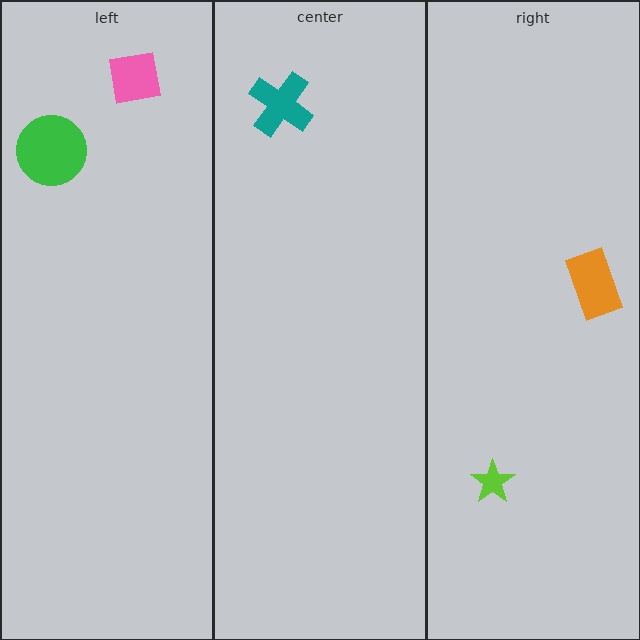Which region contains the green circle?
The left region.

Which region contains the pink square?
The left region.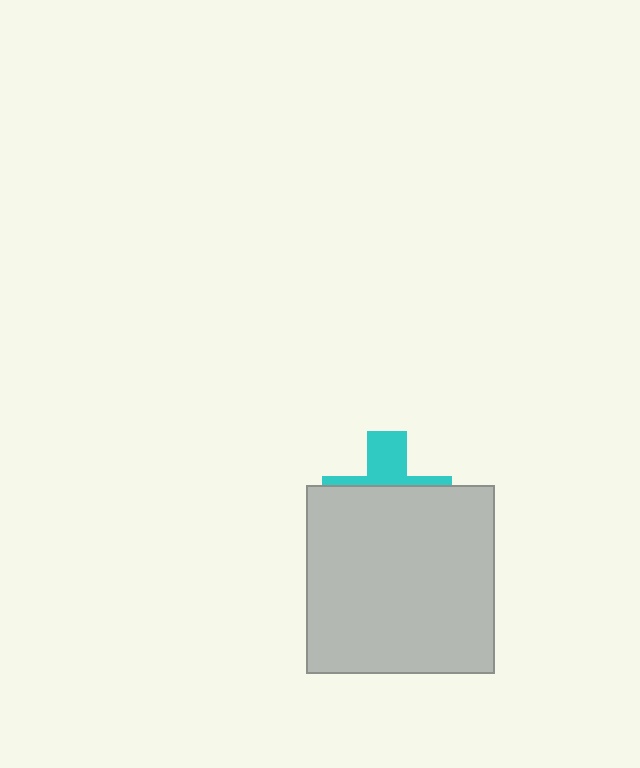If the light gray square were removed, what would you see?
You would see the complete cyan cross.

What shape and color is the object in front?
The object in front is a light gray square.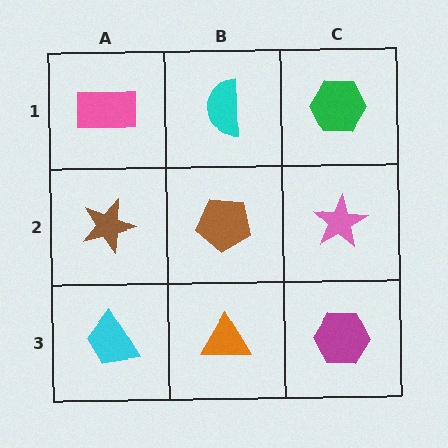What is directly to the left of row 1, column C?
A cyan semicircle.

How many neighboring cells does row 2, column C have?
3.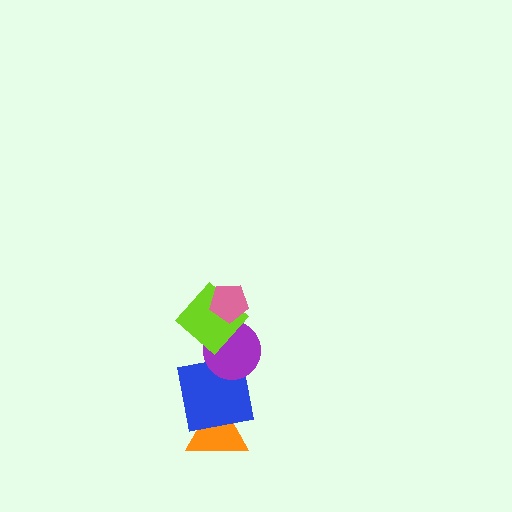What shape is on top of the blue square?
The purple circle is on top of the blue square.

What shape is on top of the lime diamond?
The pink pentagon is on top of the lime diamond.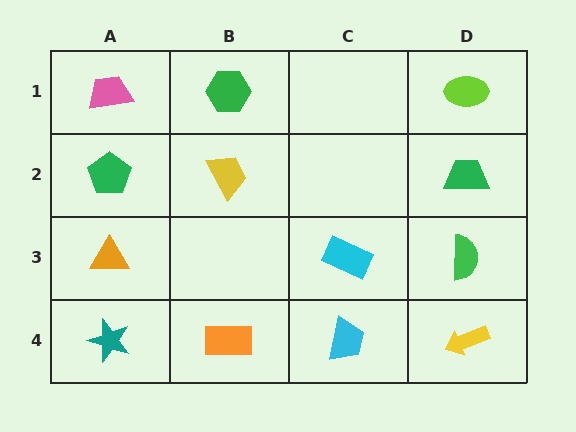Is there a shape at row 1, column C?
No, that cell is empty.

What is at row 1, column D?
A lime ellipse.